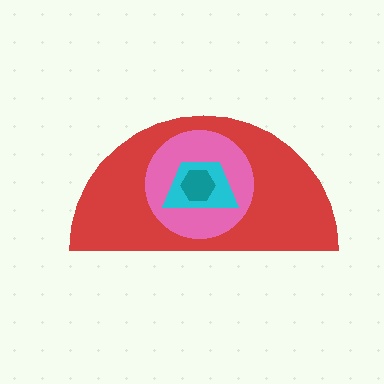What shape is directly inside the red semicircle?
The pink circle.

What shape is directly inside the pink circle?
The cyan trapezoid.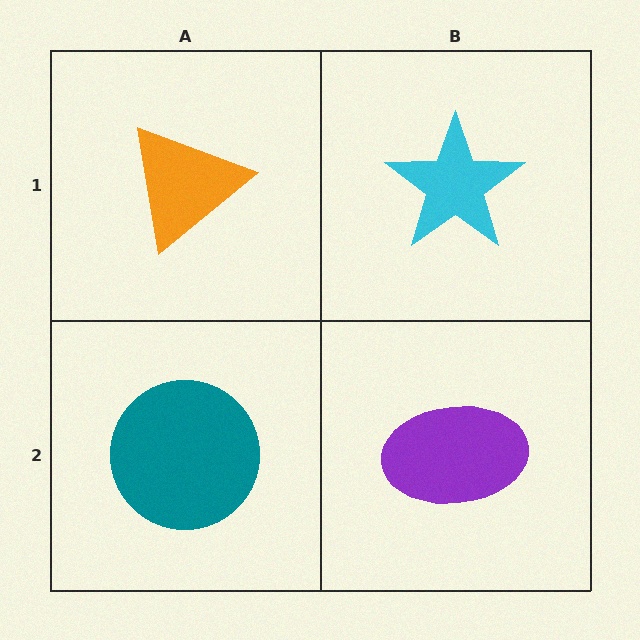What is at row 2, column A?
A teal circle.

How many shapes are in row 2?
2 shapes.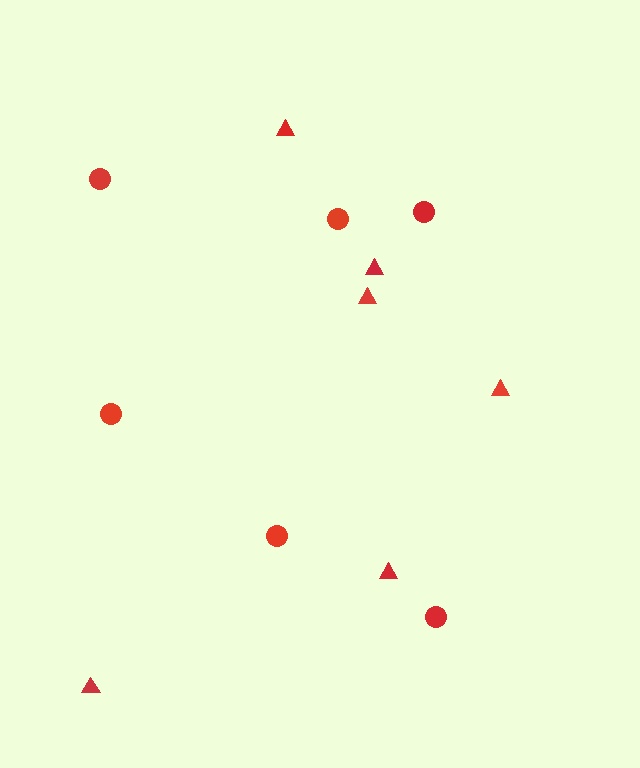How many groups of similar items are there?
There are 2 groups: one group of triangles (6) and one group of circles (6).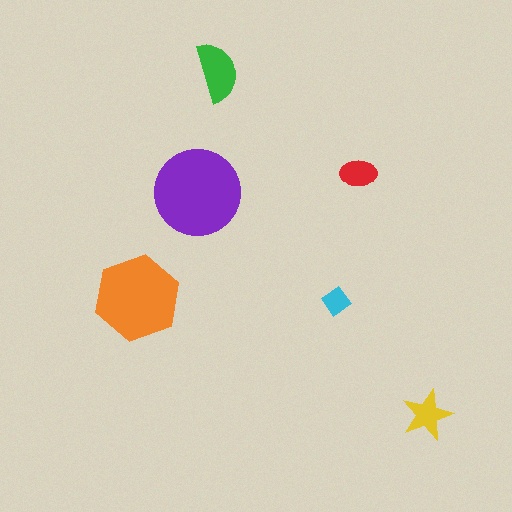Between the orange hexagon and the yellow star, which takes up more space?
The orange hexagon.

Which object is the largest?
The purple circle.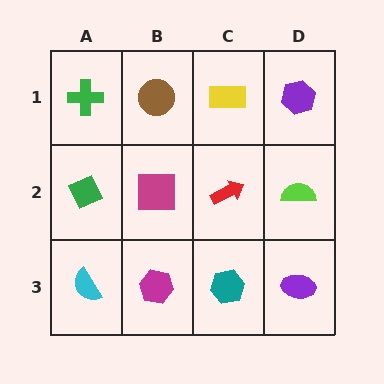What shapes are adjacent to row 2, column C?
A yellow rectangle (row 1, column C), a teal hexagon (row 3, column C), a magenta square (row 2, column B), a lime semicircle (row 2, column D).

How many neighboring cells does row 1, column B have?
3.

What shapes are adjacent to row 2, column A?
A green cross (row 1, column A), a cyan semicircle (row 3, column A), a magenta square (row 2, column B).